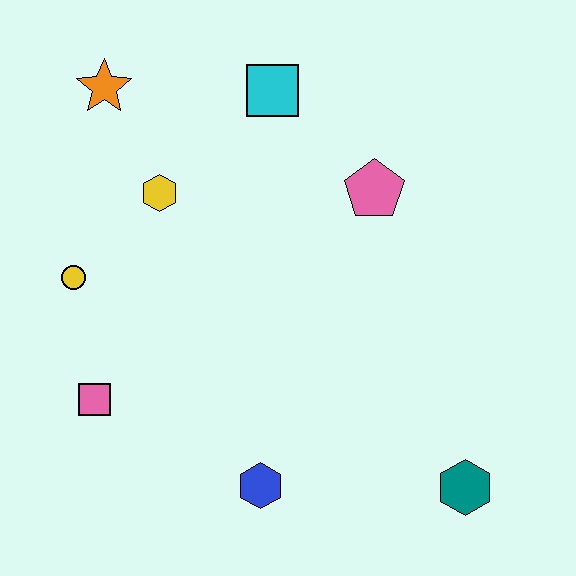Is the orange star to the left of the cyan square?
Yes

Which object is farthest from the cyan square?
The teal hexagon is farthest from the cyan square.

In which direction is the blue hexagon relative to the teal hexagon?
The blue hexagon is to the left of the teal hexagon.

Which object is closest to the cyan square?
The pink pentagon is closest to the cyan square.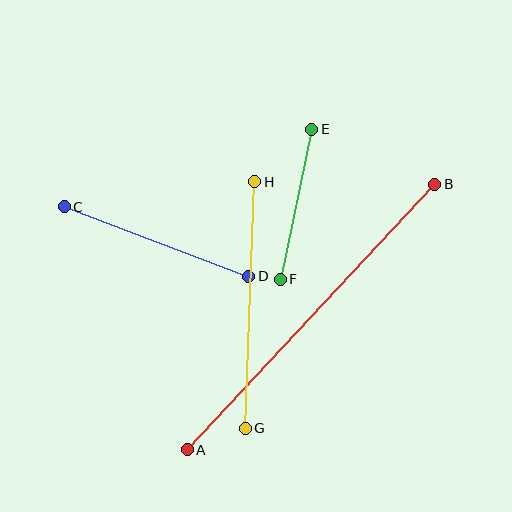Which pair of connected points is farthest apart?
Points A and B are farthest apart.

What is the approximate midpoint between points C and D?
The midpoint is at approximately (157, 241) pixels.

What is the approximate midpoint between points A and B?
The midpoint is at approximately (311, 317) pixels.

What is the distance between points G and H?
The distance is approximately 247 pixels.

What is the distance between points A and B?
The distance is approximately 363 pixels.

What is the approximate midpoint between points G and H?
The midpoint is at approximately (250, 305) pixels.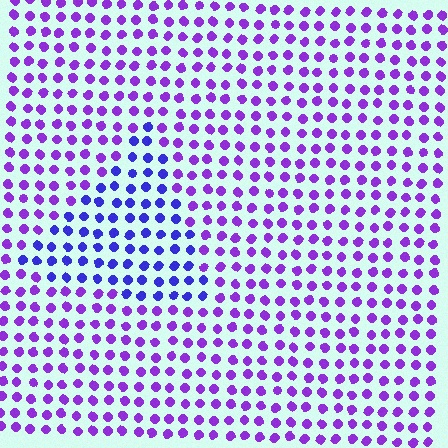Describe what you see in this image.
The image is filled with small purple elements in a uniform arrangement. A triangle-shaped region is visible where the elements are tinted to a slightly different hue, forming a subtle color boundary.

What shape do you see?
I see a triangle.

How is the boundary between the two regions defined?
The boundary is defined purely by a slight shift in hue (about 33 degrees). Spacing, size, and orientation are identical on both sides.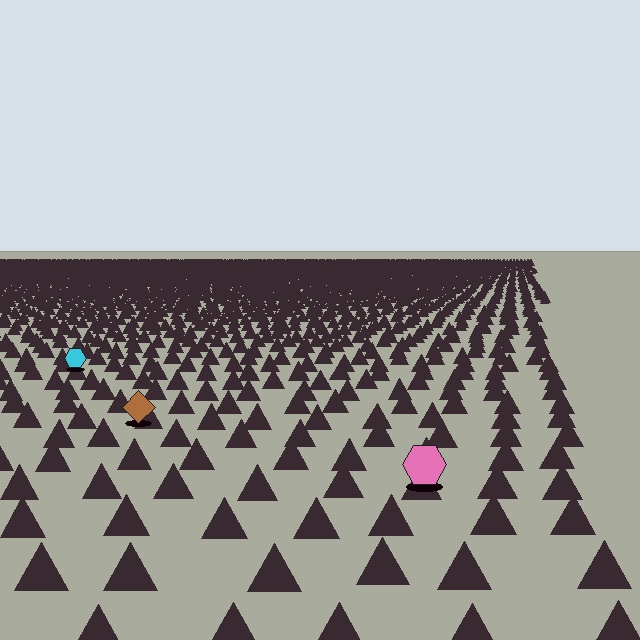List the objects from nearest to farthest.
From nearest to farthest: the pink hexagon, the brown diamond, the cyan hexagon.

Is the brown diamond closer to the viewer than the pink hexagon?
No. The pink hexagon is closer — you can tell from the texture gradient: the ground texture is coarser near it.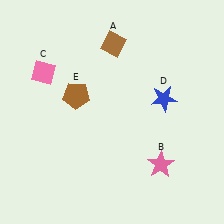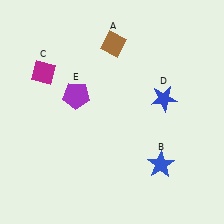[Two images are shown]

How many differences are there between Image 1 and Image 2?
There are 3 differences between the two images.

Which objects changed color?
B changed from pink to blue. C changed from pink to magenta. E changed from brown to purple.